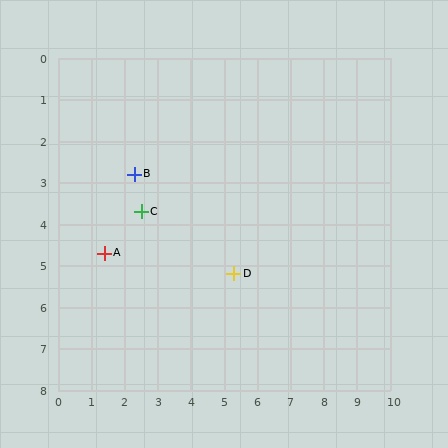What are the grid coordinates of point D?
Point D is at approximately (5.3, 5.2).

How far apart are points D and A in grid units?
Points D and A are about 3.9 grid units apart.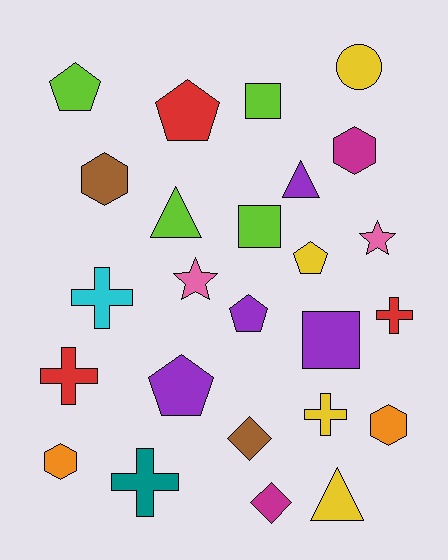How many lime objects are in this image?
There are 4 lime objects.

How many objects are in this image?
There are 25 objects.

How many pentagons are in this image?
There are 5 pentagons.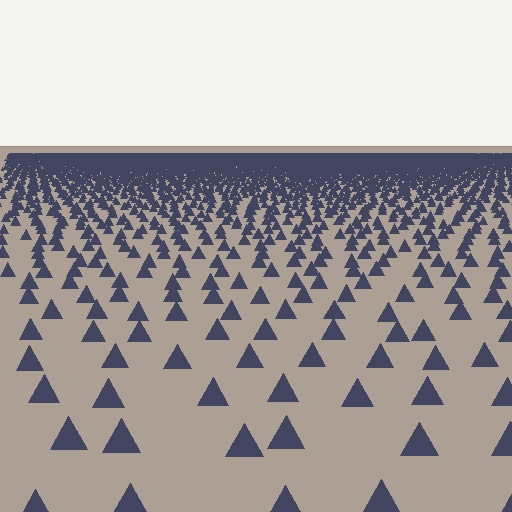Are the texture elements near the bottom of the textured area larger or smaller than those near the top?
Larger. Near the bottom, elements are closer to the viewer and appear at a bigger on-screen size.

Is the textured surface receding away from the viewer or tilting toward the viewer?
The surface is receding away from the viewer. Texture elements get smaller and denser toward the top.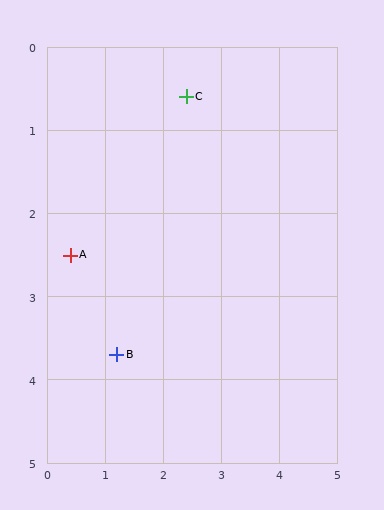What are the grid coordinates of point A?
Point A is at approximately (0.4, 2.5).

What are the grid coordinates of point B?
Point B is at approximately (1.2, 3.7).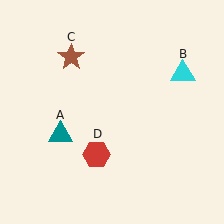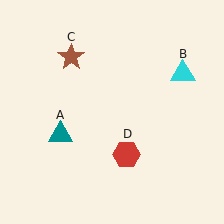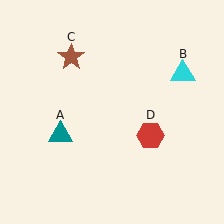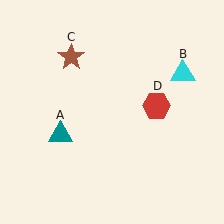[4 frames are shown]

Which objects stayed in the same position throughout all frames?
Teal triangle (object A) and cyan triangle (object B) and brown star (object C) remained stationary.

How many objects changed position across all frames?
1 object changed position: red hexagon (object D).